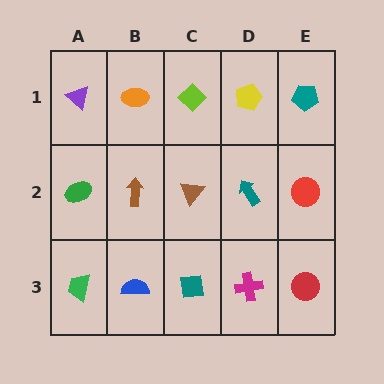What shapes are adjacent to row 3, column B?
A brown arrow (row 2, column B), a green trapezoid (row 3, column A), a teal square (row 3, column C).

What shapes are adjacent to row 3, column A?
A green ellipse (row 2, column A), a blue semicircle (row 3, column B).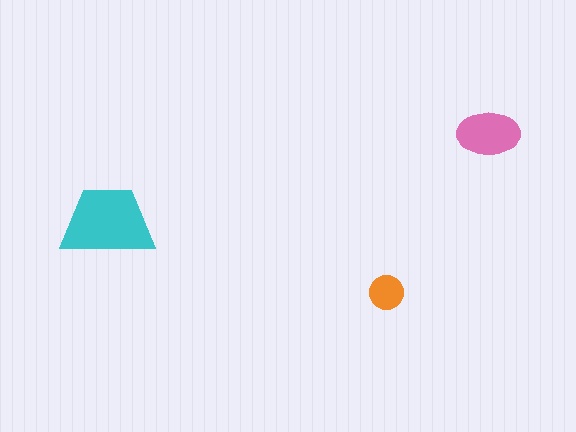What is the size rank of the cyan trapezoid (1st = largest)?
1st.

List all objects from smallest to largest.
The orange circle, the pink ellipse, the cyan trapezoid.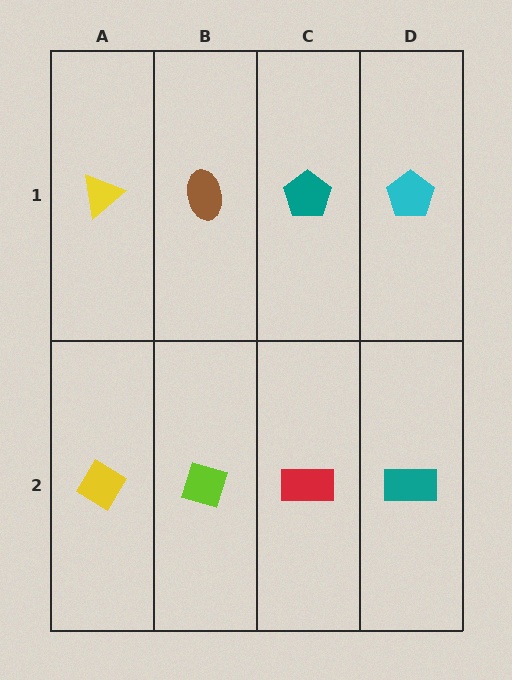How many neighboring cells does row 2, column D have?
2.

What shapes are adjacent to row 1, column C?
A red rectangle (row 2, column C), a brown ellipse (row 1, column B), a cyan pentagon (row 1, column D).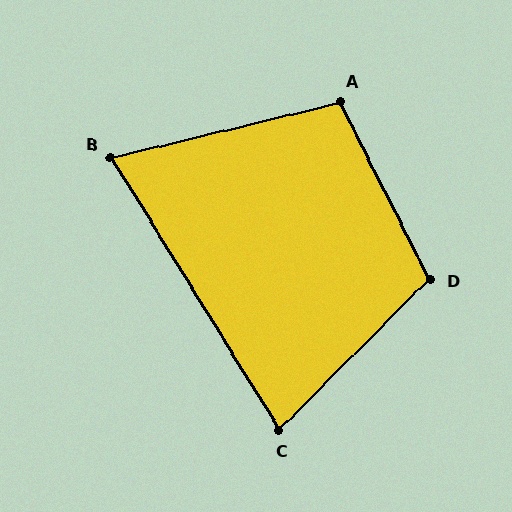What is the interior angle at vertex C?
Approximately 77 degrees (acute).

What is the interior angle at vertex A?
Approximately 103 degrees (obtuse).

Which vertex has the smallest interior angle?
B, at approximately 72 degrees.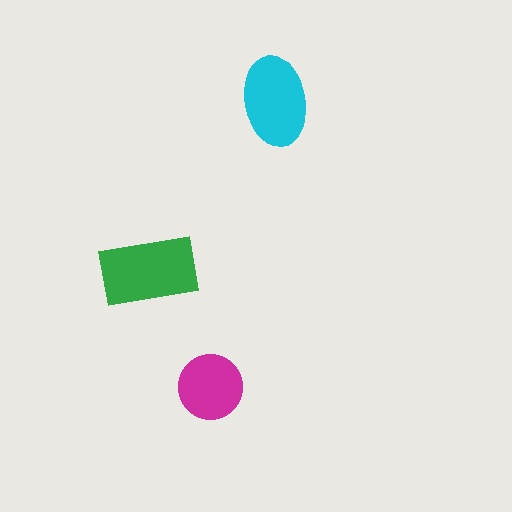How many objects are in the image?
There are 3 objects in the image.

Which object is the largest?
The green rectangle.